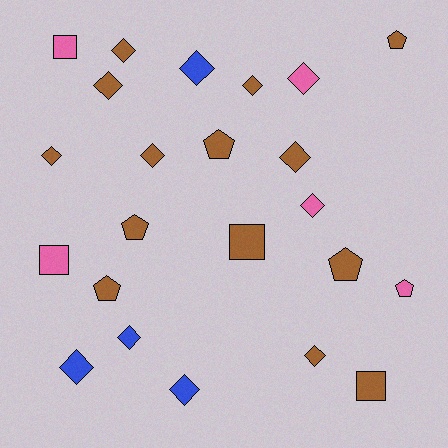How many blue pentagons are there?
There are no blue pentagons.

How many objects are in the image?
There are 23 objects.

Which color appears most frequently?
Brown, with 14 objects.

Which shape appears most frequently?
Diamond, with 13 objects.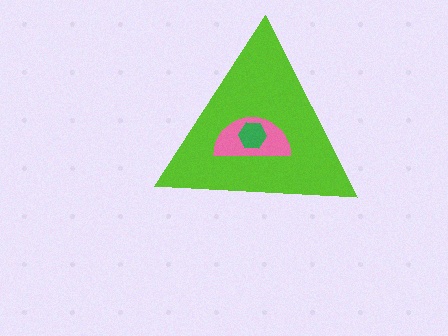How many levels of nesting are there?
3.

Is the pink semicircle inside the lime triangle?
Yes.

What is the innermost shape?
The green hexagon.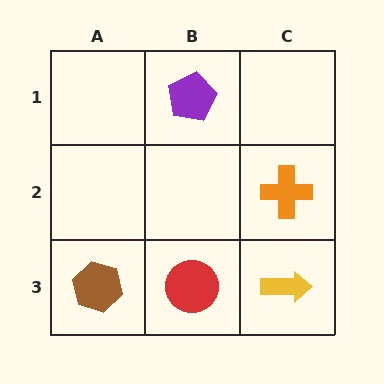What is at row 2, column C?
An orange cross.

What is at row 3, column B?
A red circle.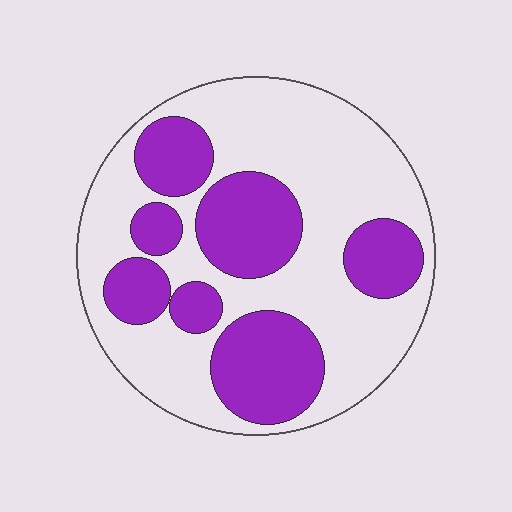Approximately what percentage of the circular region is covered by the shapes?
Approximately 35%.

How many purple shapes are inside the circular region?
7.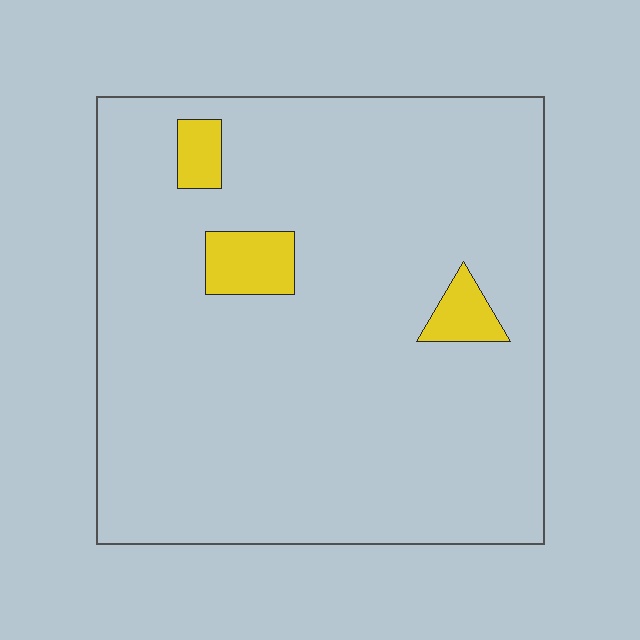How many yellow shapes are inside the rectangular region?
3.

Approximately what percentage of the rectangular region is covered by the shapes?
Approximately 5%.